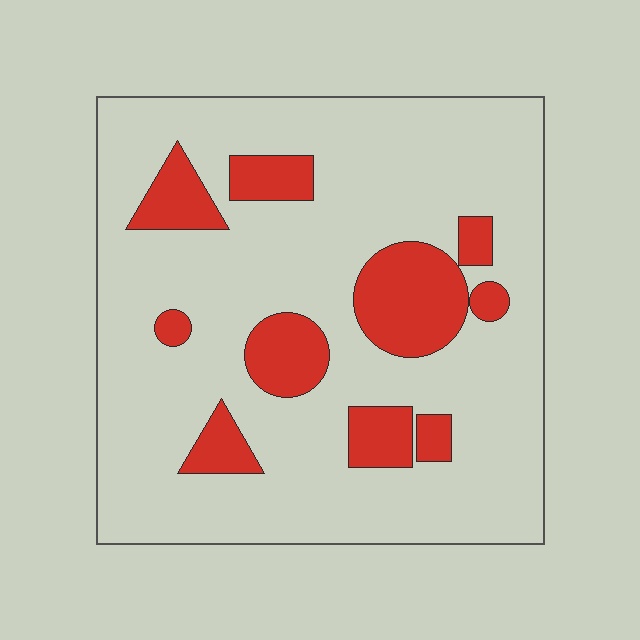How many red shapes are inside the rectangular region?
10.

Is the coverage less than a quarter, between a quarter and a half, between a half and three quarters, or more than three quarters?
Less than a quarter.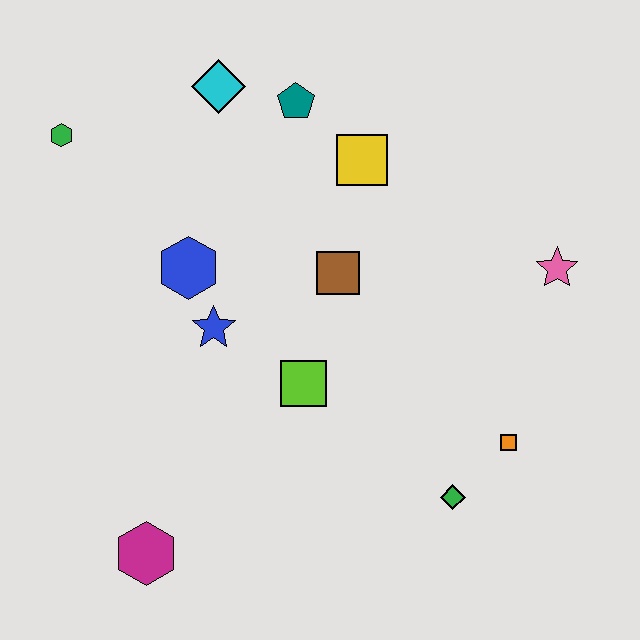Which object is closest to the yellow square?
The teal pentagon is closest to the yellow square.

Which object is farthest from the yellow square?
The magenta hexagon is farthest from the yellow square.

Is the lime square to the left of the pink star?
Yes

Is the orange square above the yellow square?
No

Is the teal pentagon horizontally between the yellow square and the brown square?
No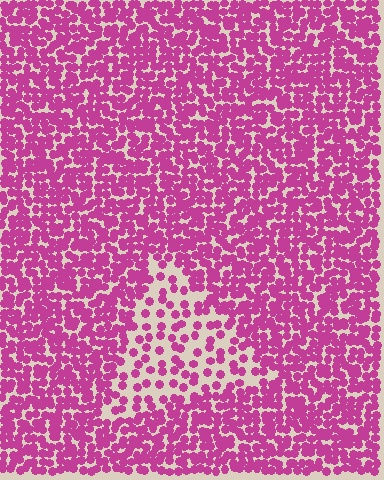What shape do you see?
I see a triangle.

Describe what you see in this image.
The image contains small magenta elements arranged at two different densities. A triangle-shaped region is visible where the elements are less densely packed than the surrounding area.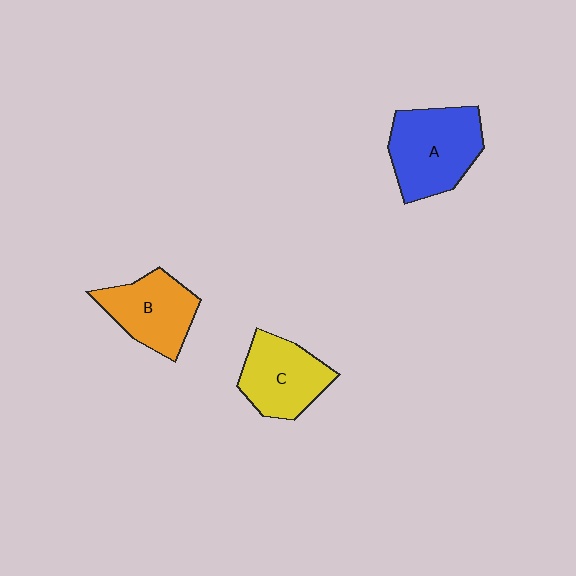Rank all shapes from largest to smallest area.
From largest to smallest: A (blue), C (yellow), B (orange).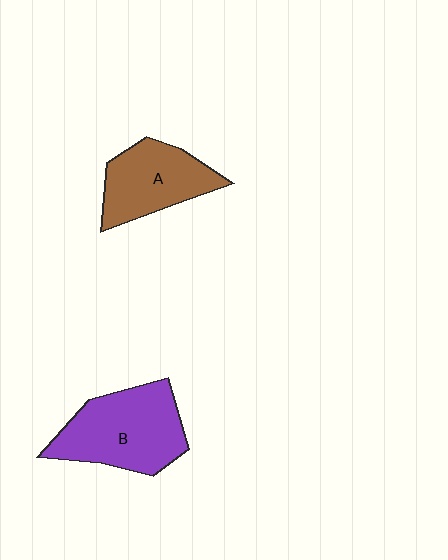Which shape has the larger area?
Shape B (purple).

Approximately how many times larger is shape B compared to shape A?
Approximately 1.3 times.